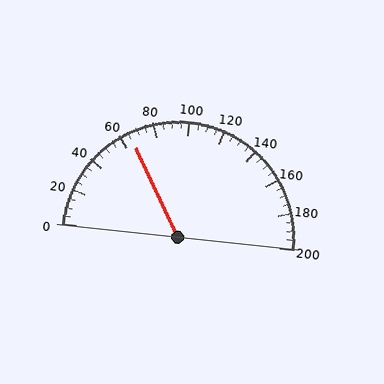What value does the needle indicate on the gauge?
The needle indicates approximately 65.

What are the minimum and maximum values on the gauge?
The gauge ranges from 0 to 200.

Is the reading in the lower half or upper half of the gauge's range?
The reading is in the lower half of the range (0 to 200).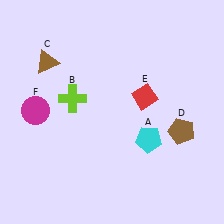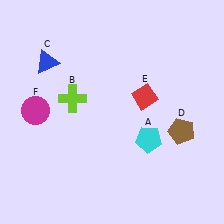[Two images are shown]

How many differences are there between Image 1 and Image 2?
There is 1 difference between the two images.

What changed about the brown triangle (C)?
In Image 1, C is brown. In Image 2, it changed to blue.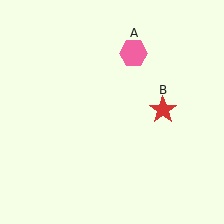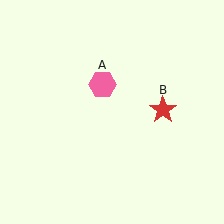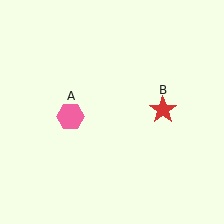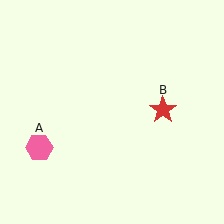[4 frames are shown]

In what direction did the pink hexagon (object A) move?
The pink hexagon (object A) moved down and to the left.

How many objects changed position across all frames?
1 object changed position: pink hexagon (object A).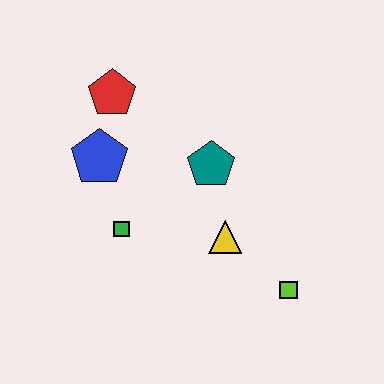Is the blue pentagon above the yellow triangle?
Yes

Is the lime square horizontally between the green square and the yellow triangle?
No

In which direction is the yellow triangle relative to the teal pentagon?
The yellow triangle is below the teal pentagon.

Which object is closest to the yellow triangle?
The teal pentagon is closest to the yellow triangle.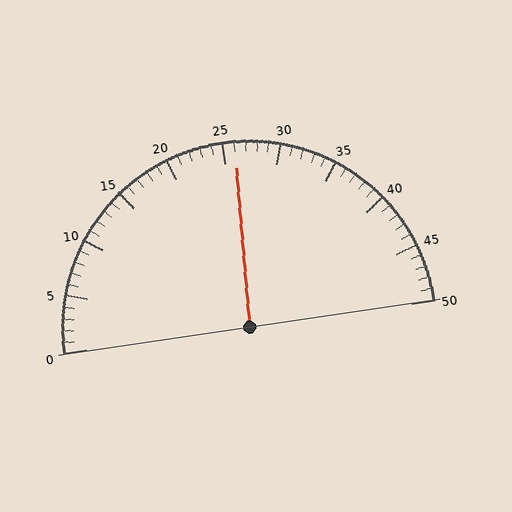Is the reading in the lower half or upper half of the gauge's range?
The reading is in the upper half of the range (0 to 50).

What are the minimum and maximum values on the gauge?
The gauge ranges from 0 to 50.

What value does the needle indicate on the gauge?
The needle indicates approximately 26.